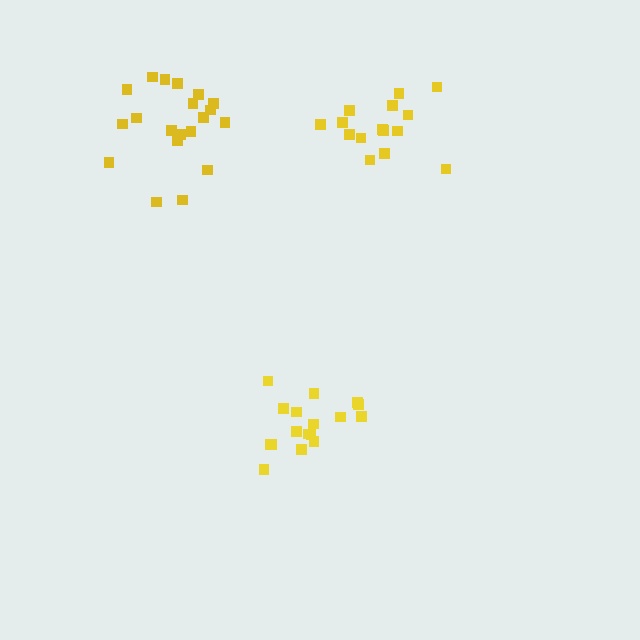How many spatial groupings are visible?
There are 3 spatial groupings.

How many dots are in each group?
Group 1: 17 dots, Group 2: 15 dots, Group 3: 20 dots (52 total).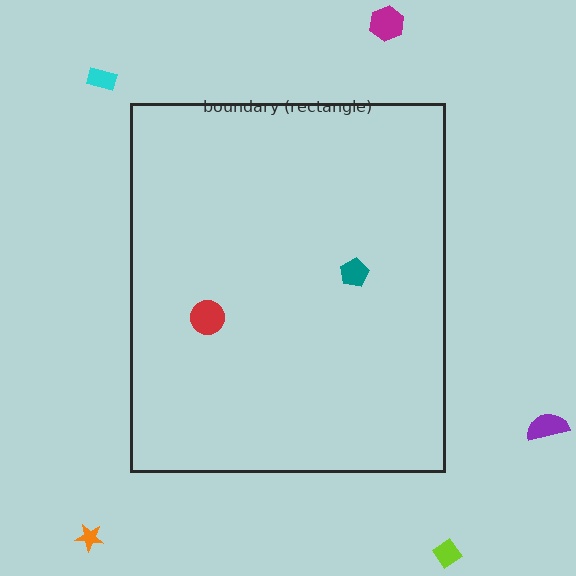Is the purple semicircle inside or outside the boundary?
Outside.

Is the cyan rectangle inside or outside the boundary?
Outside.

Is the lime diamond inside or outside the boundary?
Outside.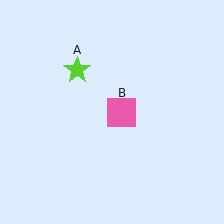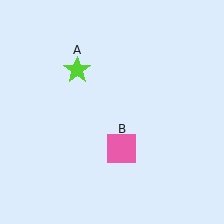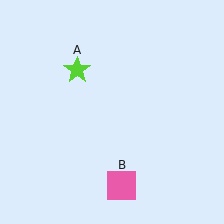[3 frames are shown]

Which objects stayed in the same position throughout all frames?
Lime star (object A) remained stationary.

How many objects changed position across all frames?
1 object changed position: pink square (object B).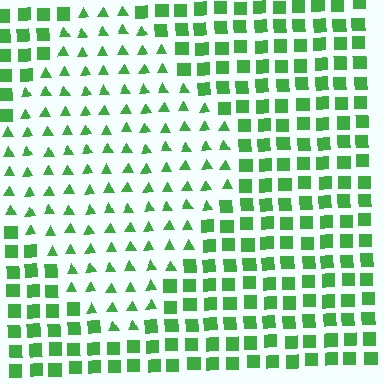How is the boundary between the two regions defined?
The boundary is defined by a change in element shape: triangles inside vs. squares outside. All elements share the same color and spacing.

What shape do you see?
I see a diamond.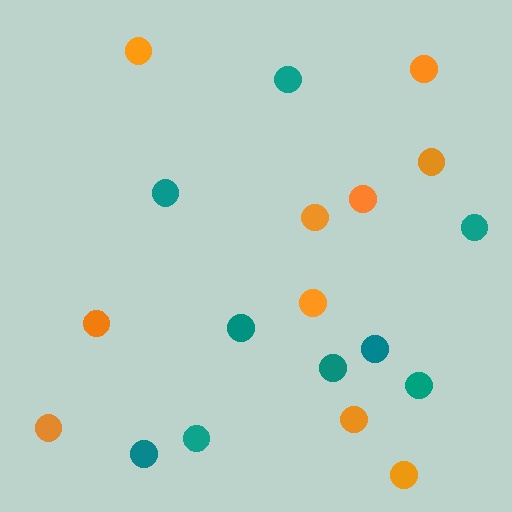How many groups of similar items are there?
There are 2 groups: one group of orange circles (10) and one group of teal circles (9).